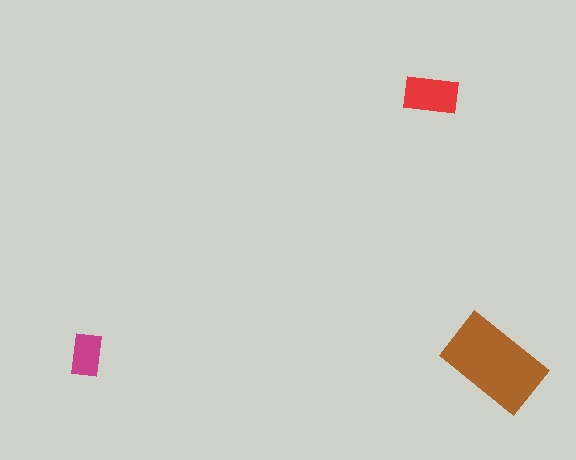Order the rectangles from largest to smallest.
the brown one, the red one, the magenta one.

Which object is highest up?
The red rectangle is topmost.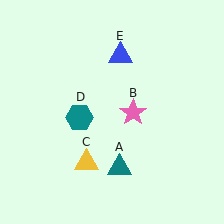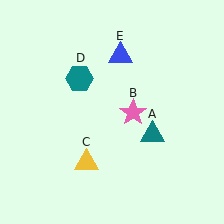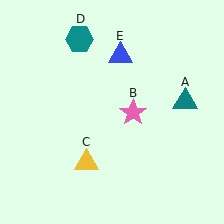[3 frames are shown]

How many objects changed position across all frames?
2 objects changed position: teal triangle (object A), teal hexagon (object D).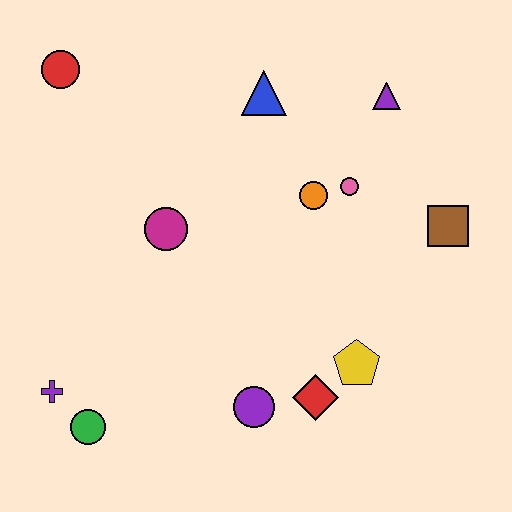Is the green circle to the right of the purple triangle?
No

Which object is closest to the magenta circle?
The orange circle is closest to the magenta circle.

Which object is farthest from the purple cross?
The purple triangle is farthest from the purple cross.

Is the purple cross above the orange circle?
No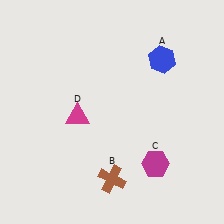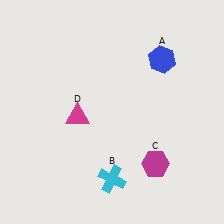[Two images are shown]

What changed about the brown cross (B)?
In Image 1, B is brown. In Image 2, it changed to cyan.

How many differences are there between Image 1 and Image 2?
There is 1 difference between the two images.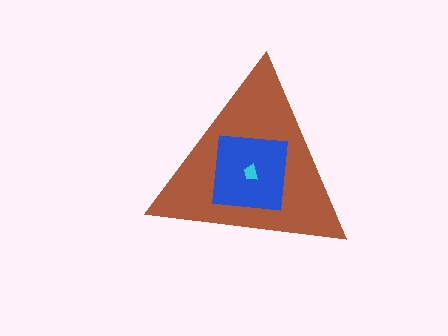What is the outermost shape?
The brown triangle.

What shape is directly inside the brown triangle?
The blue square.